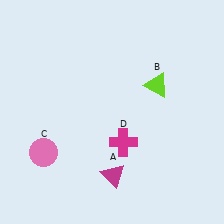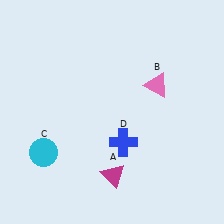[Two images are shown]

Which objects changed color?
B changed from lime to pink. C changed from pink to cyan. D changed from magenta to blue.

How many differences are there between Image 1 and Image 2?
There are 3 differences between the two images.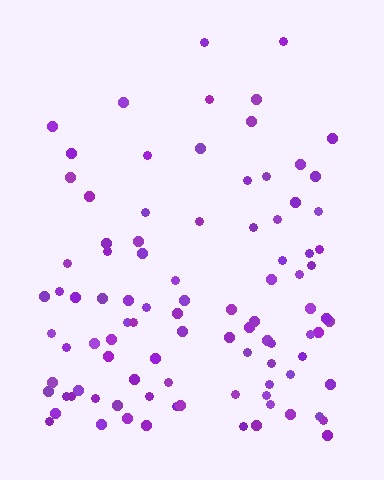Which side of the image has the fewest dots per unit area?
The top.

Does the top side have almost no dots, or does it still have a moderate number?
Still a moderate number, just noticeably fewer than the bottom.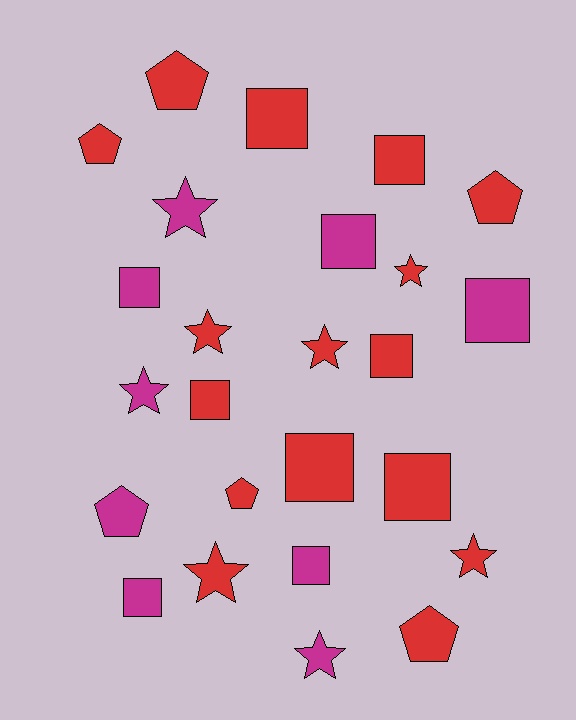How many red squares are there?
There are 6 red squares.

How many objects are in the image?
There are 25 objects.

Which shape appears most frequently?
Square, with 11 objects.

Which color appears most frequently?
Red, with 16 objects.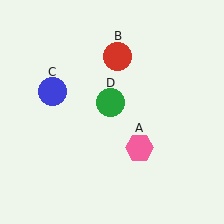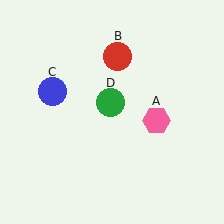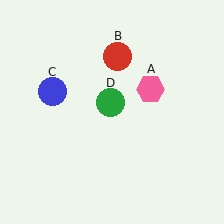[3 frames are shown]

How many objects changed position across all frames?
1 object changed position: pink hexagon (object A).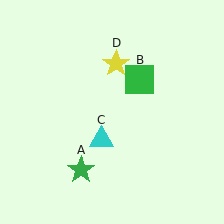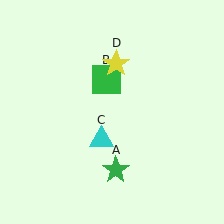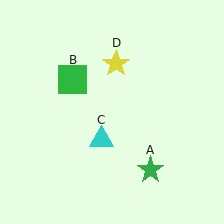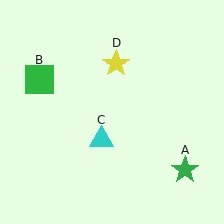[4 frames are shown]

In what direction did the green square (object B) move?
The green square (object B) moved left.